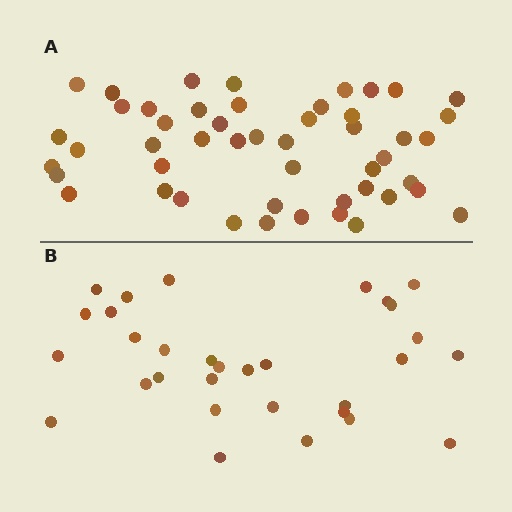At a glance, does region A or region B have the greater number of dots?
Region A (the top region) has more dots.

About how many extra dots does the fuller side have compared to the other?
Region A has approximately 20 more dots than region B.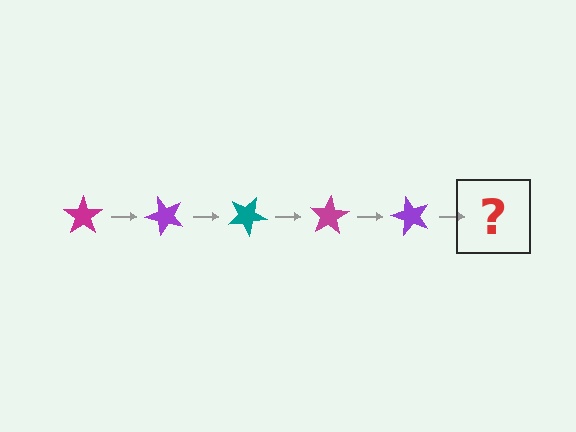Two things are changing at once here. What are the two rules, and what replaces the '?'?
The two rules are that it rotates 50 degrees each step and the color cycles through magenta, purple, and teal. The '?' should be a teal star, rotated 250 degrees from the start.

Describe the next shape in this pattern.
It should be a teal star, rotated 250 degrees from the start.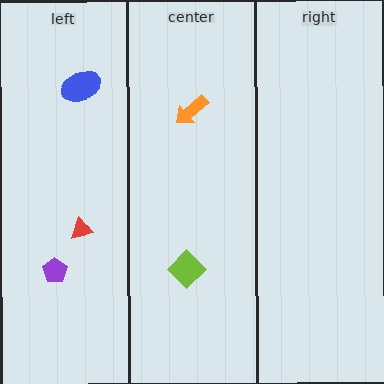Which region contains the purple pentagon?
The left region.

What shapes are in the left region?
The blue ellipse, the purple pentagon, the red triangle.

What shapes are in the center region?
The lime diamond, the orange arrow.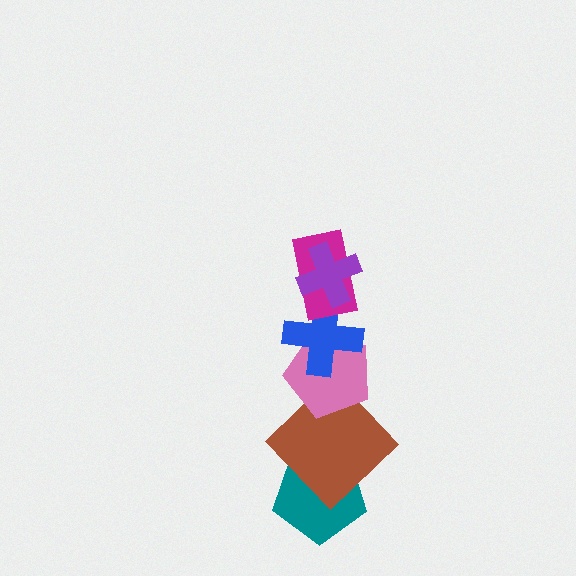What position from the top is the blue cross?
The blue cross is 3rd from the top.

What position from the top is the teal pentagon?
The teal pentagon is 6th from the top.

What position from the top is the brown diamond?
The brown diamond is 5th from the top.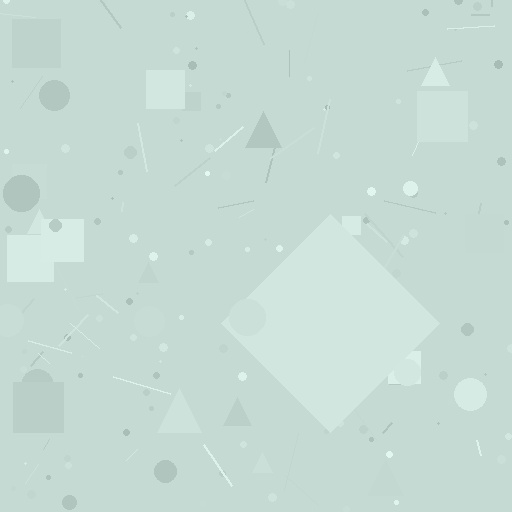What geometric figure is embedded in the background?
A diamond is embedded in the background.